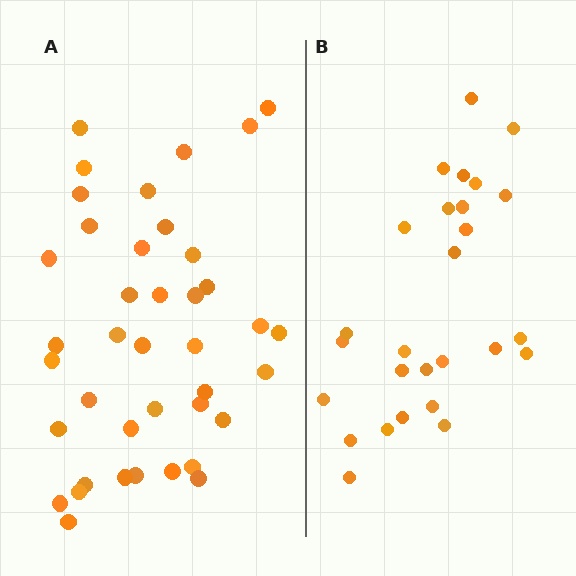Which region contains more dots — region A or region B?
Region A (the left region) has more dots.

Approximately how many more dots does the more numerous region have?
Region A has approximately 15 more dots than region B.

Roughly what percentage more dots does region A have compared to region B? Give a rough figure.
About 50% more.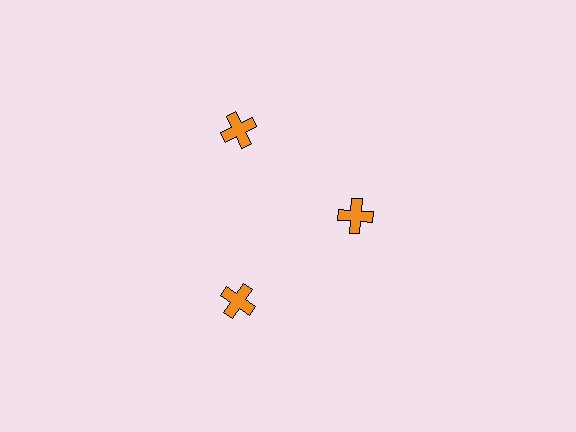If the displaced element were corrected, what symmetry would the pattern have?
It would have 3-fold rotational symmetry — the pattern would map onto itself every 120 degrees.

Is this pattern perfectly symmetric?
No. The 3 orange crosses are arranged in a ring, but one element near the 3 o'clock position is pulled inward toward the center, breaking the 3-fold rotational symmetry.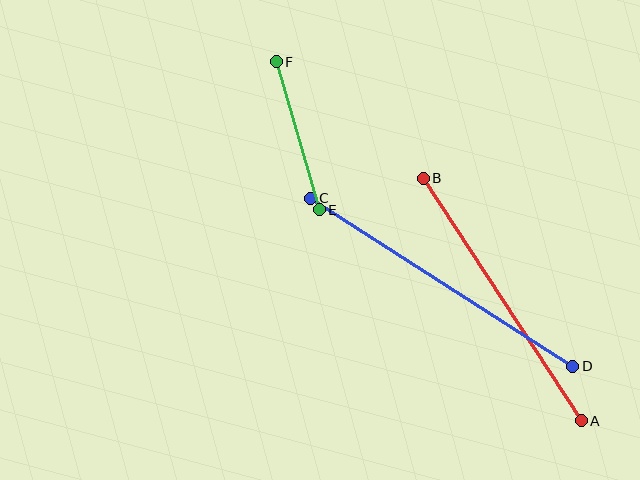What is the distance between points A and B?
The distance is approximately 289 pixels.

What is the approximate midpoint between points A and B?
The midpoint is at approximately (502, 300) pixels.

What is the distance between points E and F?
The distance is approximately 154 pixels.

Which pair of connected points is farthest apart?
Points C and D are farthest apart.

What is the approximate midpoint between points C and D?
The midpoint is at approximately (441, 282) pixels.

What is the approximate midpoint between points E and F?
The midpoint is at approximately (298, 136) pixels.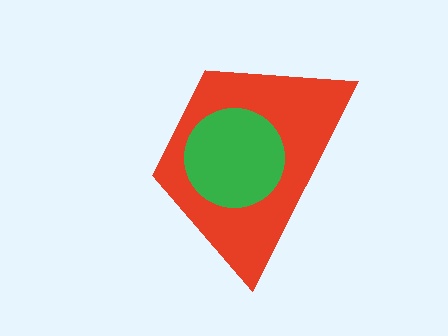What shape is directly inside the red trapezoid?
The green circle.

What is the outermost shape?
The red trapezoid.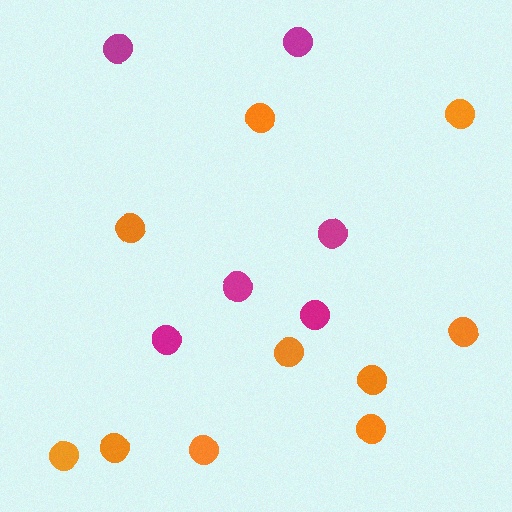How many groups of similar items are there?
There are 2 groups: one group of magenta circles (6) and one group of orange circles (10).